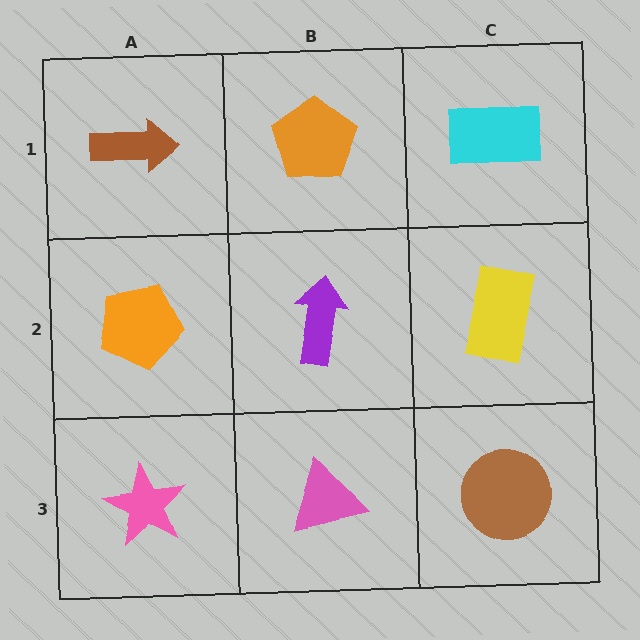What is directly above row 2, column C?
A cyan rectangle.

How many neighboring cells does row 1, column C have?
2.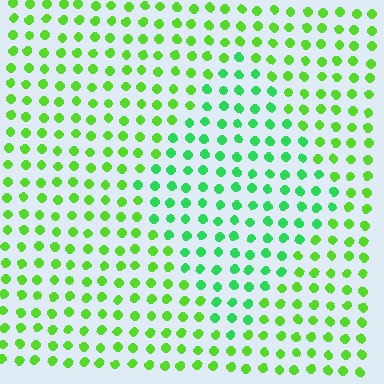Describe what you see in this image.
The image is filled with small lime elements in a uniform arrangement. A diamond-shaped region is visible where the elements are tinted to a slightly different hue, forming a subtle color boundary.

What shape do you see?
I see a diamond.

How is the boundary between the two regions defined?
The boundary is defined purely by a slight shift in hue (about 32 degrees). Spacing, size, and orientation are identical on both sides.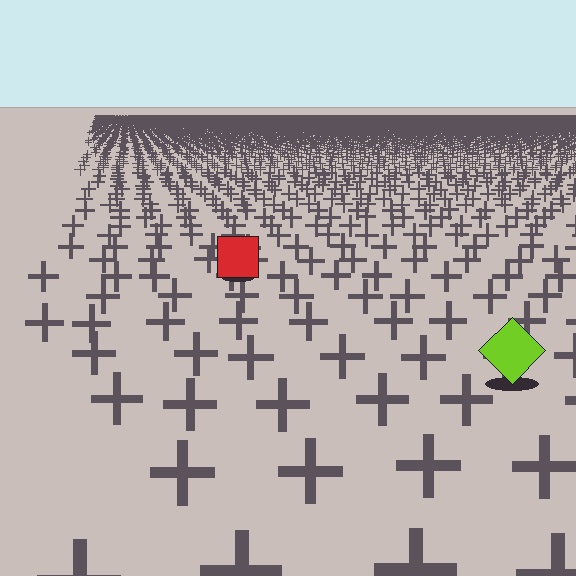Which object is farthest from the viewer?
The red square is farthest from the viewer. It appears smaller and the ground texture around it is denser.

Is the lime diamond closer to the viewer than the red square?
Yes. The lime diamond is closer — you can tell from the texture gradient: the ground texture is coarser near it.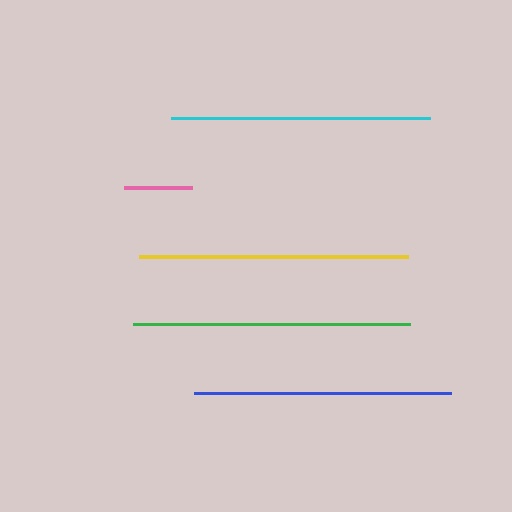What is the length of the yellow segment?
The yellow segment is approximately 269 pixels long.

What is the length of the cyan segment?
The cyan segment is approximately 259 pixels long.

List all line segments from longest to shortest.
From longest to shortest: green, yellow, cyan, blue, pink.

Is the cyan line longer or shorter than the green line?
The green line is longer than the cyan line.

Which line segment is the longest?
The green line is the longest at approximately 277 pixels.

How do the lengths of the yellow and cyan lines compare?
The yellow and cyan lines are approximately the same length.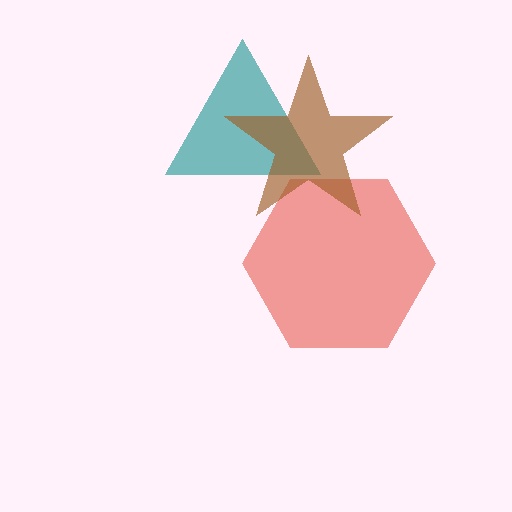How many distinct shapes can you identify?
There are 3 distinct shapes: a red hexagon, a teal triangle, a brown star.